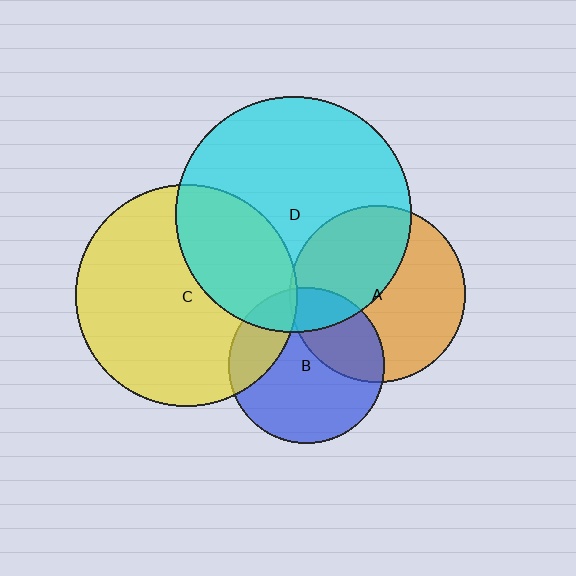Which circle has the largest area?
Circle D (cyan).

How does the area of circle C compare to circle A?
Approximately 1.6 times.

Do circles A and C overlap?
Yes.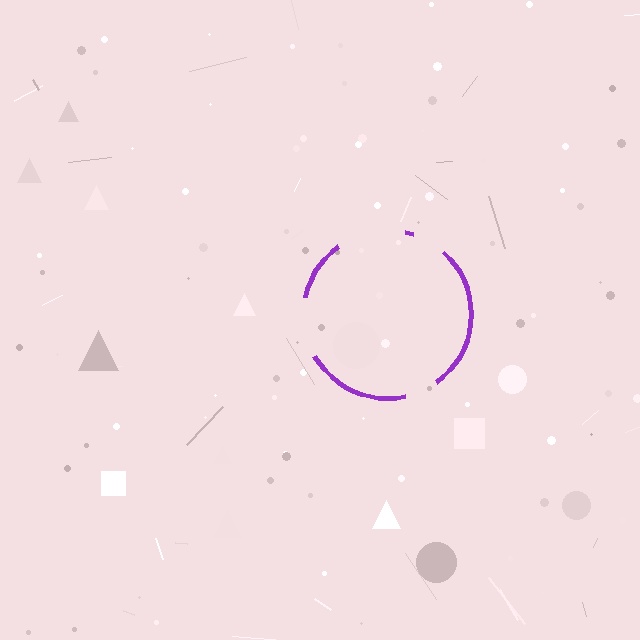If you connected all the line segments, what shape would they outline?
They would outline a circle.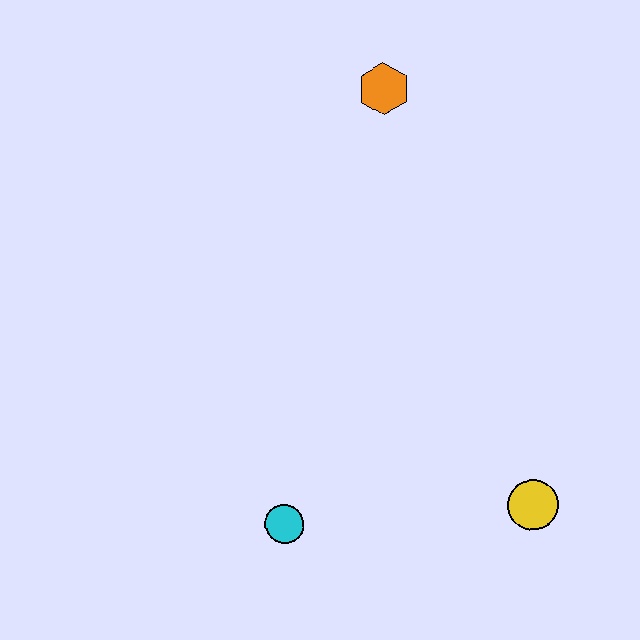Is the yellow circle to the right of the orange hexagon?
Yes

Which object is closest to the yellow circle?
The cyan circle is closest to the yellow circle.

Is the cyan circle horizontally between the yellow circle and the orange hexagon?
No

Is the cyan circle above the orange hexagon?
No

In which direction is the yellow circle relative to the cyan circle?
The yellow circle is to the right of the cyan circle.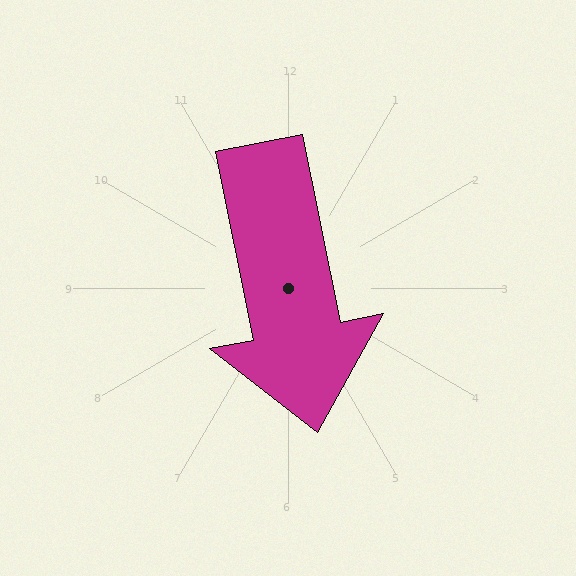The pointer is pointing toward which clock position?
Roughly 6 o'clock.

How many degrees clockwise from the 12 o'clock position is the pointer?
Approximately 169 degrees.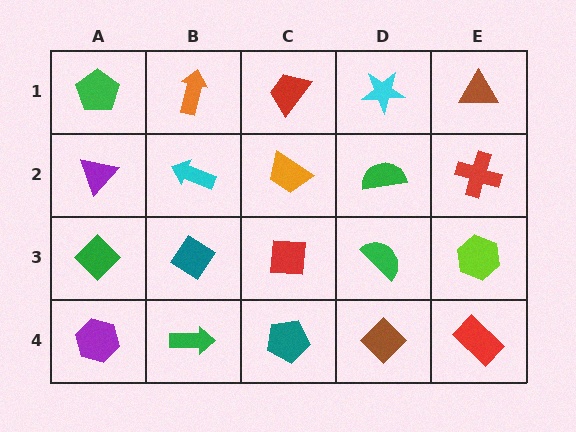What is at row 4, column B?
A green arrow.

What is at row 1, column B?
An orange arrow.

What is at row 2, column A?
A purple triangle.